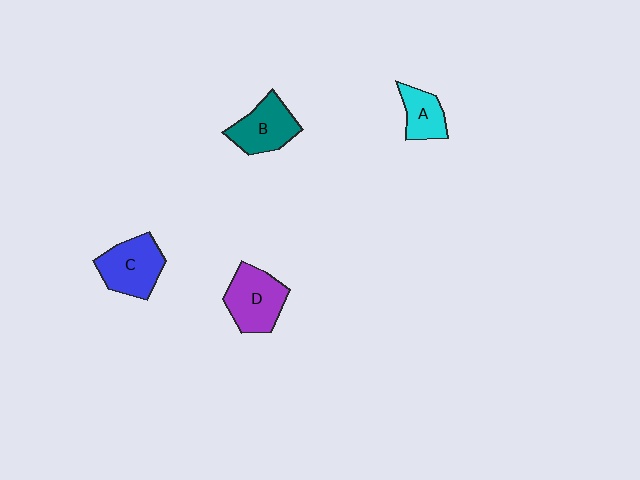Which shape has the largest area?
Shape D (purple).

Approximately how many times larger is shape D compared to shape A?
Approximately 1.6 times.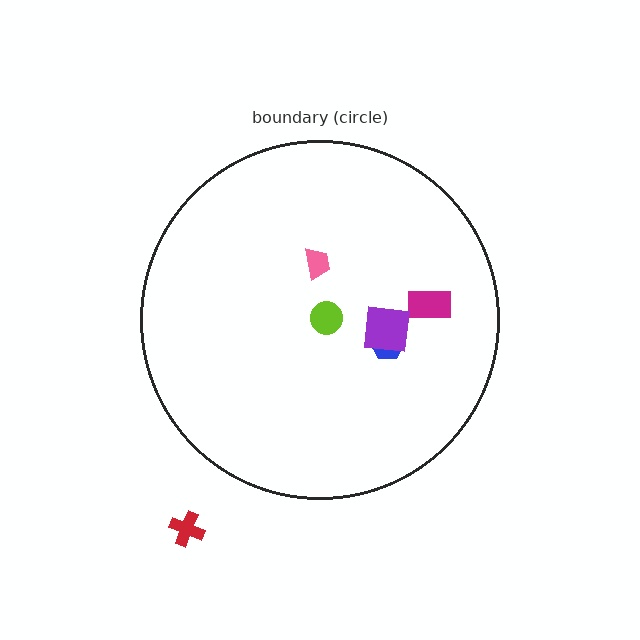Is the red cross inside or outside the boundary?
Outside.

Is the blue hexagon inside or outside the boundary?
Inside.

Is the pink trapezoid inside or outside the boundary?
Inside.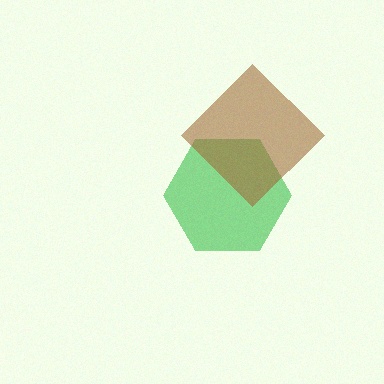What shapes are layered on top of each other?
The layered shapes are: a green hexagon, a brown diamond.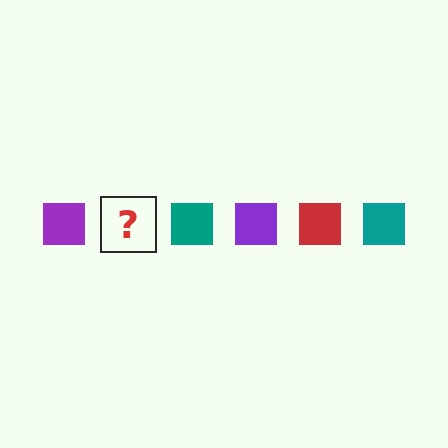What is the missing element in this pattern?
The missing element is a red square.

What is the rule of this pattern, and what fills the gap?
The rule is that the pattern cycles through purple, red, teal squares. The gap should be filled with a red square.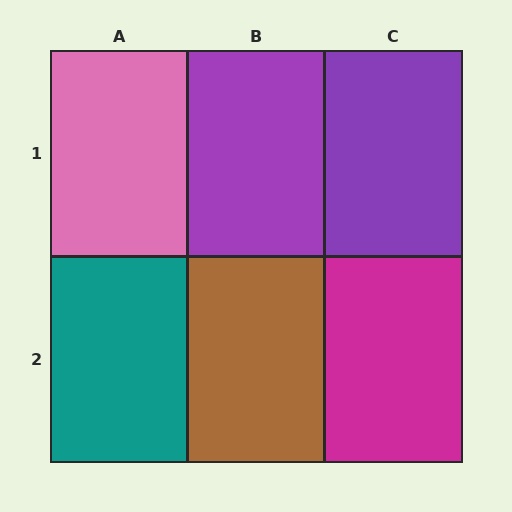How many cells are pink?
1 cell is pink.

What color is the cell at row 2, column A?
Teal.